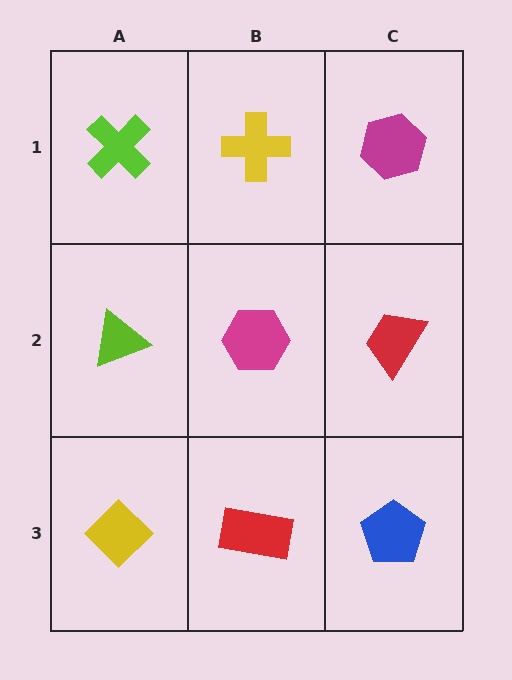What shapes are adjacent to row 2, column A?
A lime cross (row 1, column A), a yellow diamond (row 3, column A), a magenta hexagon (row 2, column B).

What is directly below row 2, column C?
A blue pentagon.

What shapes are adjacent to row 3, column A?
A lime triangle (row 2, column A), a red rectangle (row 3, column B).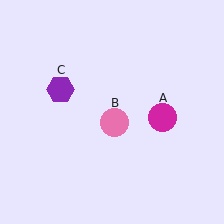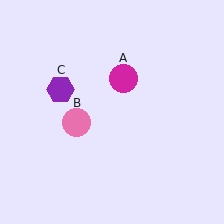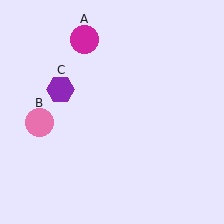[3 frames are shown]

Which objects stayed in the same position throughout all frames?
Purple hexagon (object C) remained stationary.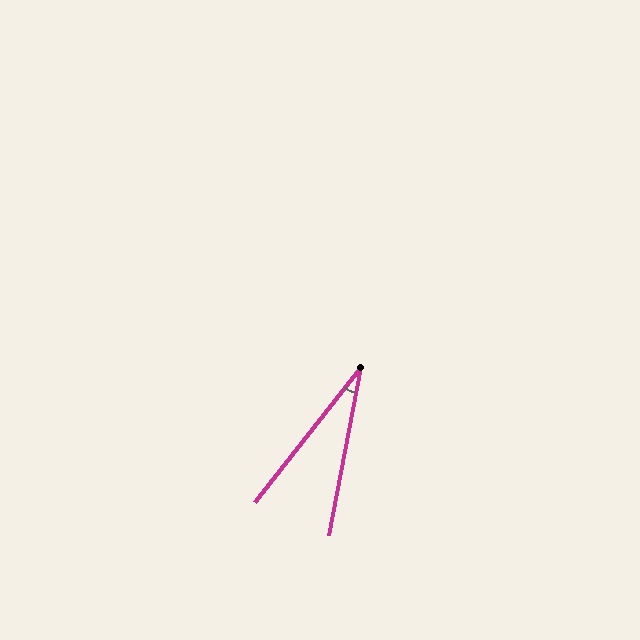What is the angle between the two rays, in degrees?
Approximately 27 degrees.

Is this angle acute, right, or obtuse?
It is acute.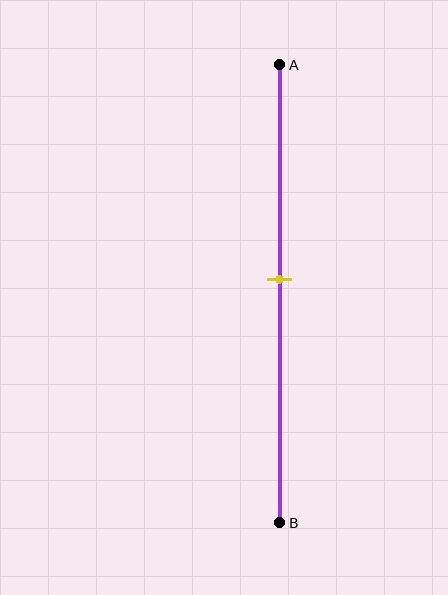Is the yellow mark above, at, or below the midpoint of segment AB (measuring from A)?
The yellow mark is above the midpoint of segment AB.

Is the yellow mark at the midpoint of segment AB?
No, the mark is at about 45% from A, not at the 50% midpoint.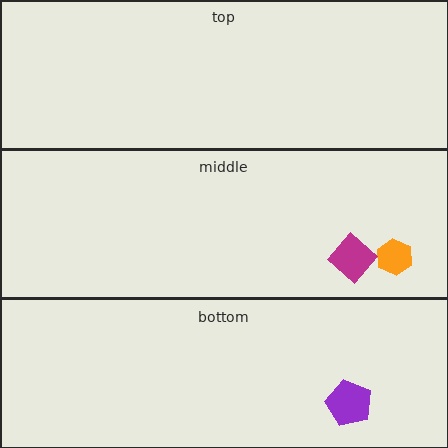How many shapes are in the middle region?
2.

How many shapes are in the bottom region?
1.